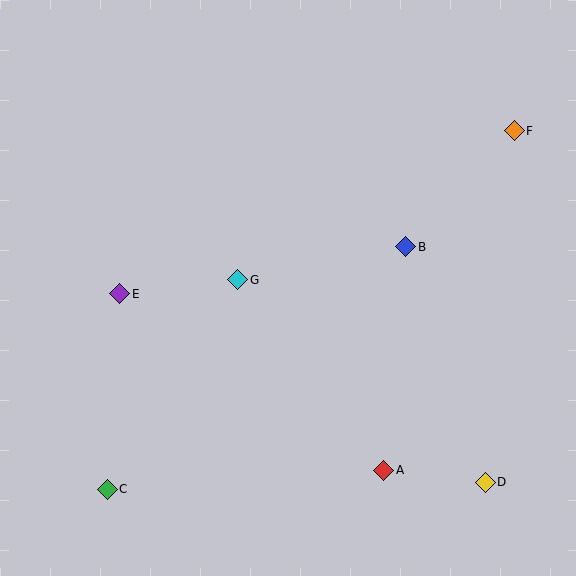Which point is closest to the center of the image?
Point G at (238, 280) is closest to the center.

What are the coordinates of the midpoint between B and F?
The midpoint between B and F is at (460, 189).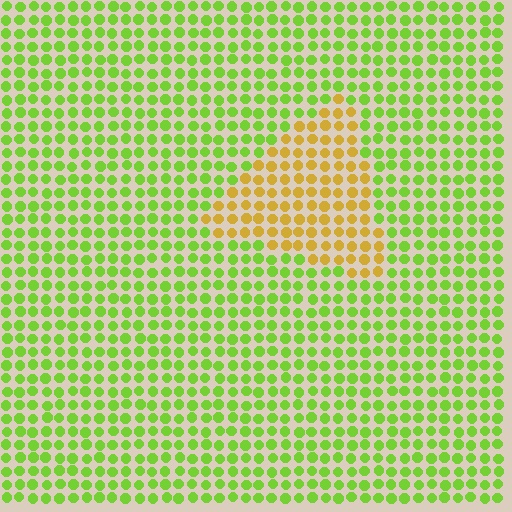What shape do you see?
I see a triangle.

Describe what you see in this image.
The image is filled with small lime elements in a uniform arrangement. A triangle-shaped region is visible where the elements are tinted to a slightly different hue, forming a subtle color boundary.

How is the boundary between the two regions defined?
The boundary is defined purely by a slight shift in hue (about 51 degrees). Spacing, size, and orientation are identical on both sides.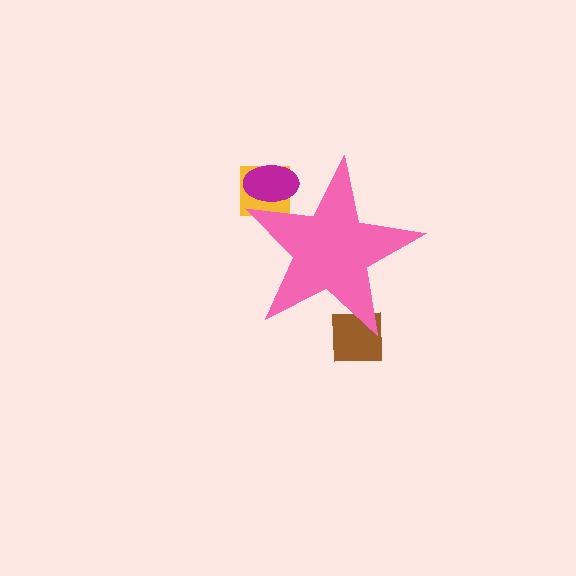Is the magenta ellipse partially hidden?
Yes, the magenta ellipse is partially hidden behind the pink star.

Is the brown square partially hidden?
Yes, the brown square is partially hidden behind the pink star.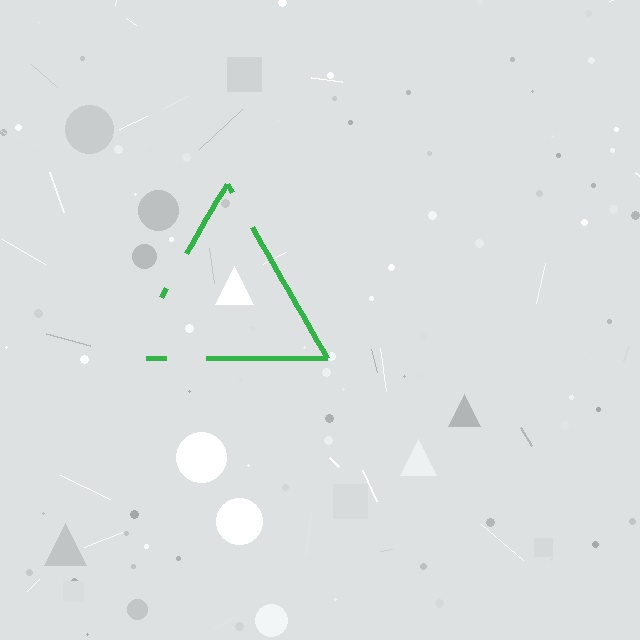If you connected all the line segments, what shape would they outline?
They would outline a triangle.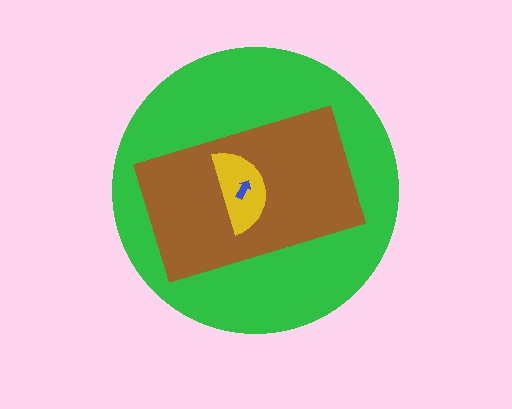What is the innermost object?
The blue arrow.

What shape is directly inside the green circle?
The brown rectangle.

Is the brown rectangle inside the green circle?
Yes.